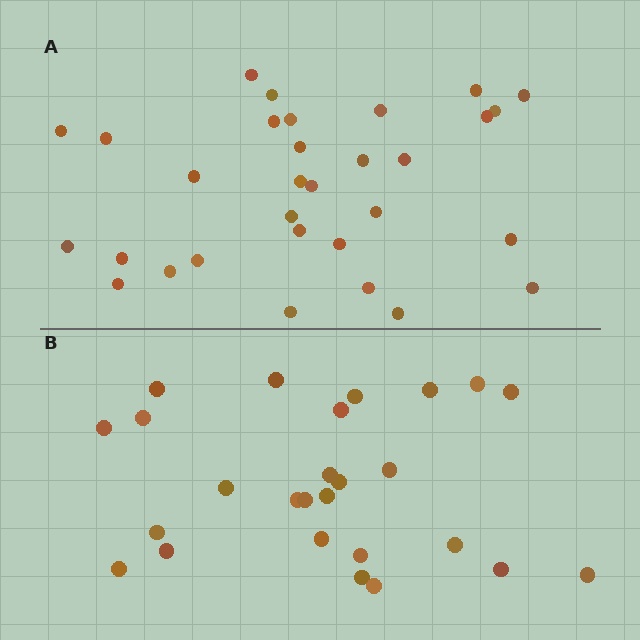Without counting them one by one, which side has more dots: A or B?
Region A (the top region) has more dots.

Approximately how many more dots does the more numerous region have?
Region A has about 5 more dots than region B.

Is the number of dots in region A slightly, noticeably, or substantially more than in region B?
Region A has only slightly more — the two regions are fairly close. The ratio is roughly 1.2 to 1.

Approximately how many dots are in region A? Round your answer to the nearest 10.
About 30 dots. (The exact count is 31, which rounds to 30.)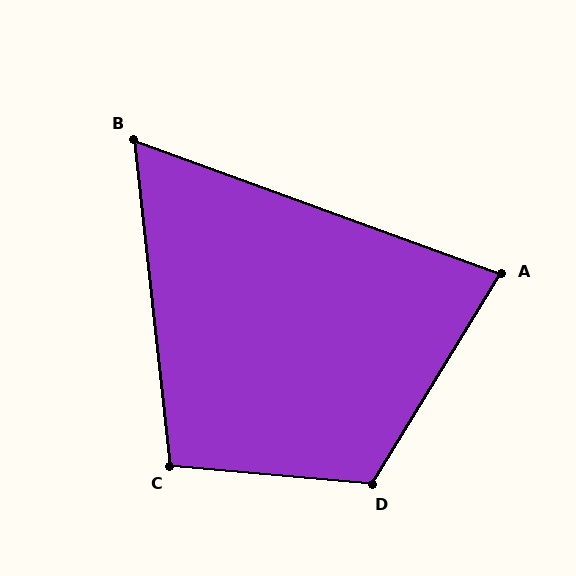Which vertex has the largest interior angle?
D, at approximately 116 degrees.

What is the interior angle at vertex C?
Approximately 101 degrees (obtuse).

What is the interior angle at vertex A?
Approximately 79 degrees (acute).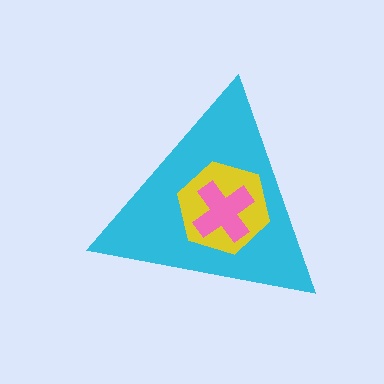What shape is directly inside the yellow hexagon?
The pink cross.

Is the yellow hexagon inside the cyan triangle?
Yes.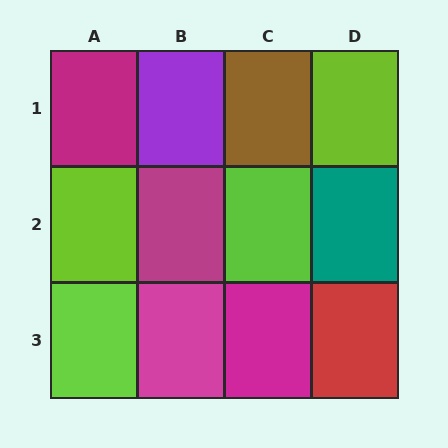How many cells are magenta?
4 cells are magenta.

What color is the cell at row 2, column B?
Magenta.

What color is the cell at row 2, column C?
Lime.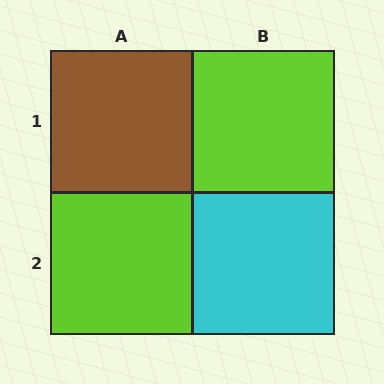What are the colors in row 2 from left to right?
Lime, cyan.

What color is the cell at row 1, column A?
Brown.